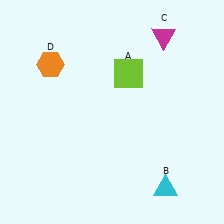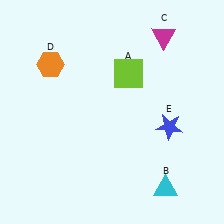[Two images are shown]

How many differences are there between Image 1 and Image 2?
There is 1 difference between the two images.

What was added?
A blue star (E) was added in Image 2.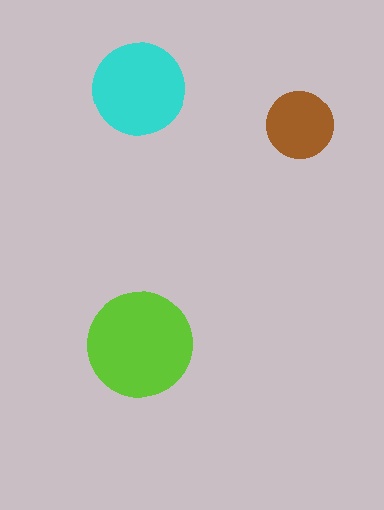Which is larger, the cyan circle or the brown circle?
The cyan one.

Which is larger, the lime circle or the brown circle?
The lime one.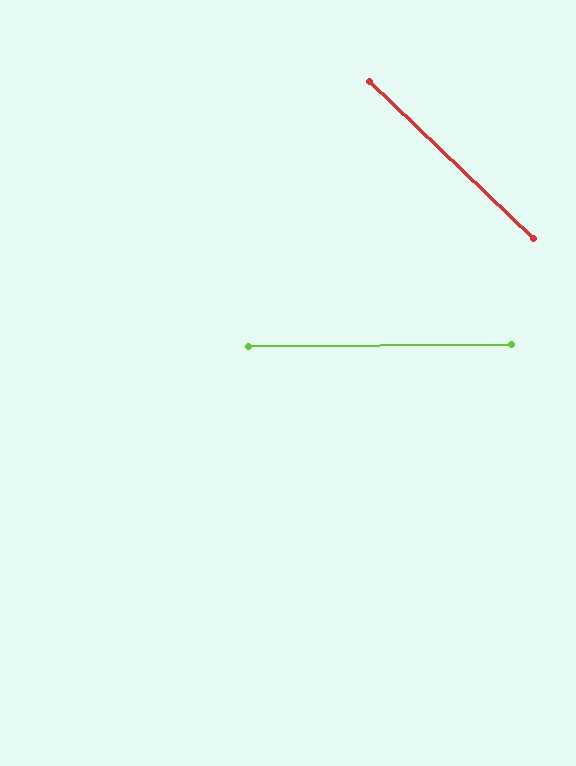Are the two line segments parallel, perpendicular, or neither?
Neither parallel nor perpendicular — they differ by about 44°.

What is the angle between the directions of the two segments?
Approximately 44 degrees.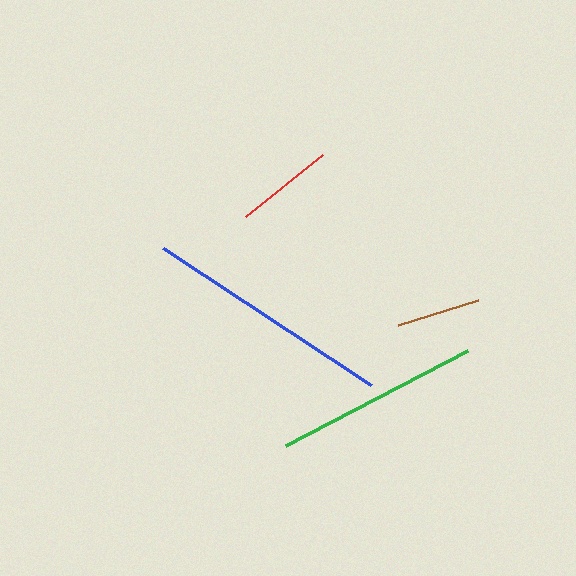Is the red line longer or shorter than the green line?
The green line is longer than the red line.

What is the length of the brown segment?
The brown segment is approximately 84 pixels long.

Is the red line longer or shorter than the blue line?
The blue line is longer than the red line.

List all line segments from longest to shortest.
From longest to shortest: blue, green, red, brown.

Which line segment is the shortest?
The brown line is the shortest at approximately 84 pixels.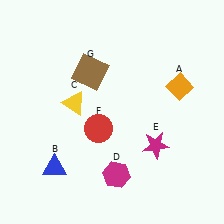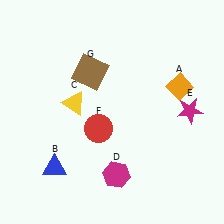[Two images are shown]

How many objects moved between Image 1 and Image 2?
1 object moved between the two images.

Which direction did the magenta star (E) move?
The magenta star (E) moved up.